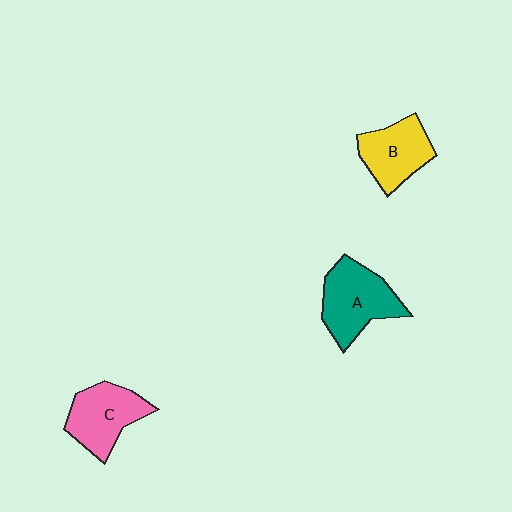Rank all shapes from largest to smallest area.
From largest to smallest: A (teal), C (pink), B (yellow).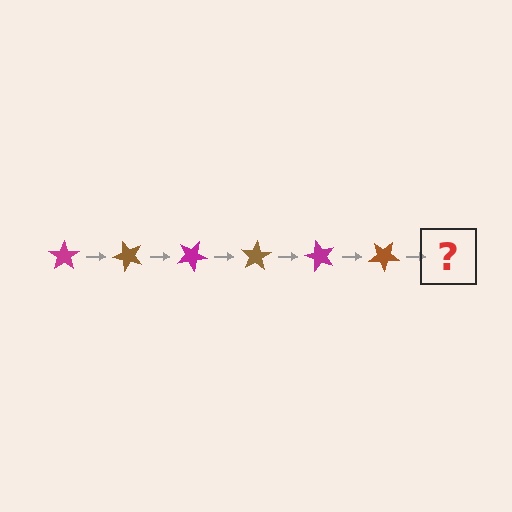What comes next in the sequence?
The next element should be a magenta star, rotated 300 degrees from the start.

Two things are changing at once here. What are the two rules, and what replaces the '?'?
The two rules are that it rotates 50 degrees each step and the color cycles through magenta and brown. The '?' should be a magenta star, rotated 300 degrees from the start.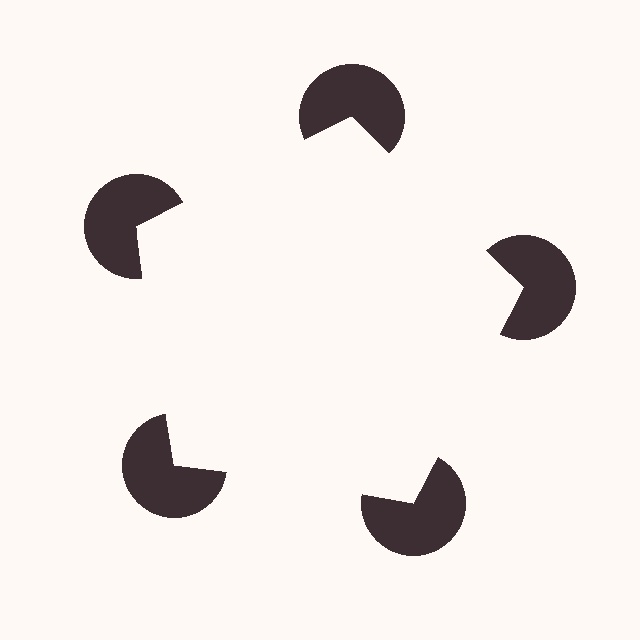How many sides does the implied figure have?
5 sides.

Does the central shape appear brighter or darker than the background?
It typically appears slightly brighter than the background, even though no actual brightness change is drawn.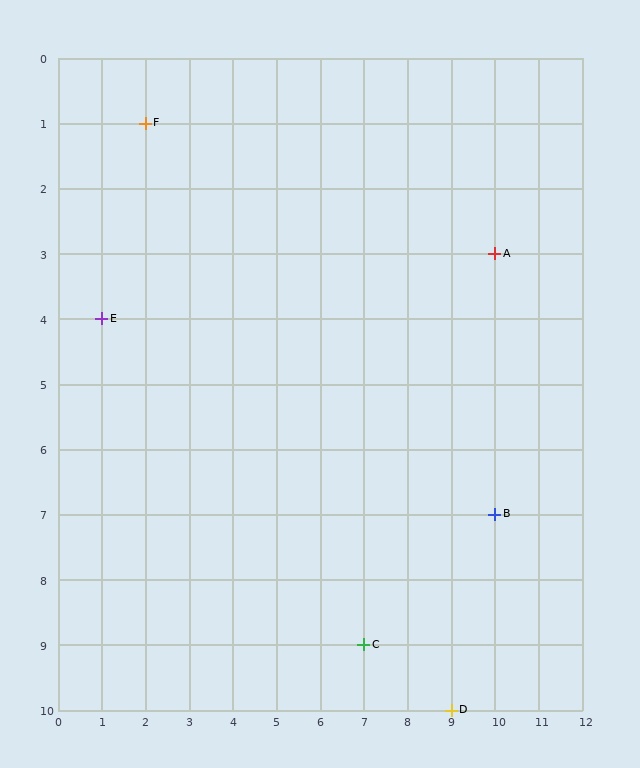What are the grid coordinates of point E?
Point E is at grid coordinates (1, 4).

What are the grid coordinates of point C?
Point C is at grid coordinates (7, 9).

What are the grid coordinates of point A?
Point A is at grid coordinates (10, 3).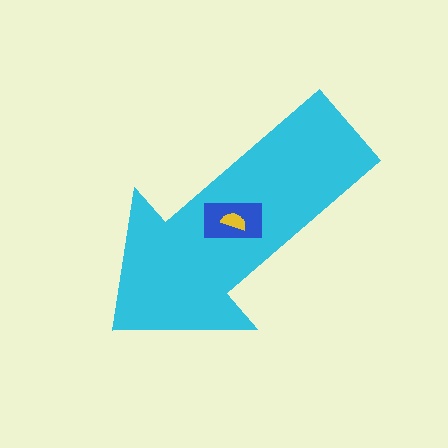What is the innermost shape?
The yellow semicircle.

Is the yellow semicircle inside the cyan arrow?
Yes.